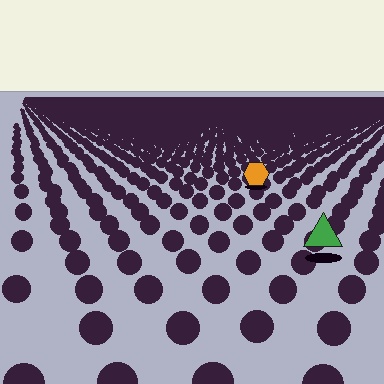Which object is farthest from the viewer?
The orange hexagon is farthest from the viewer. It appears smaller and the ground texture around it is denser.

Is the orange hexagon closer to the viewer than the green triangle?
No. The green triangle is closer — you can tell from the texture gradient: the ground texture is coarser near it.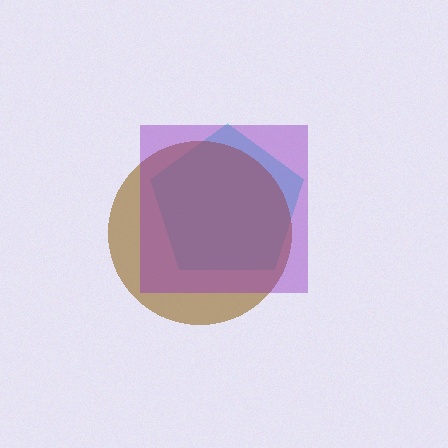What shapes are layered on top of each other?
The layered shapes are: a cyan pentagon, a brown circle, a purple square.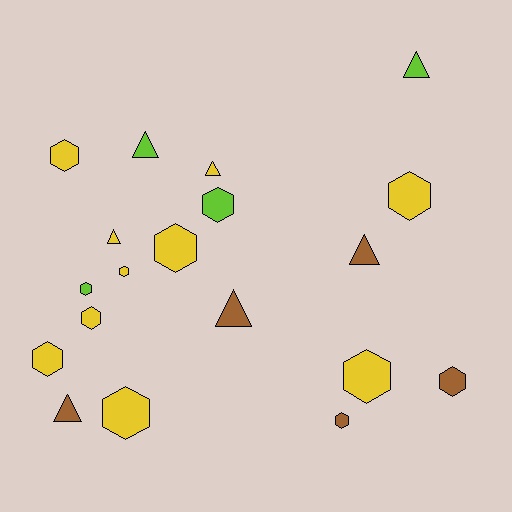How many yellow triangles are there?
There are 2 yellow triangles.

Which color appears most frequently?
Yellow, with 10 objects.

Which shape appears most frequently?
Hexagon, with 12 objects.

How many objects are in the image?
There are 19 objects.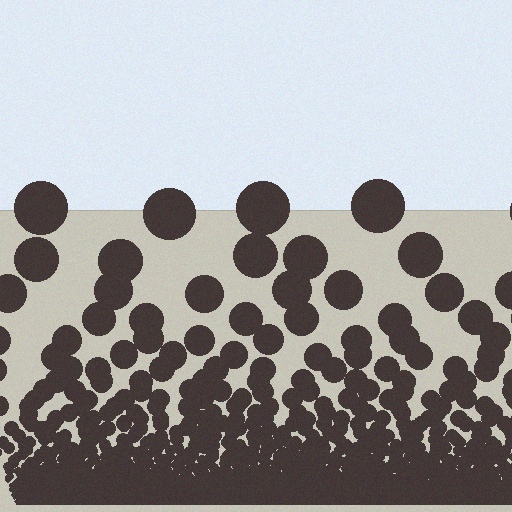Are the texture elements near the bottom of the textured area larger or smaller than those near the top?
Smaller. The gradient is inverted — elements near the bottom are smaller and denser.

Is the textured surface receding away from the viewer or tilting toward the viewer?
The surface appears to tilt toward the viewer. Texture elements get larger and sparser toward the top.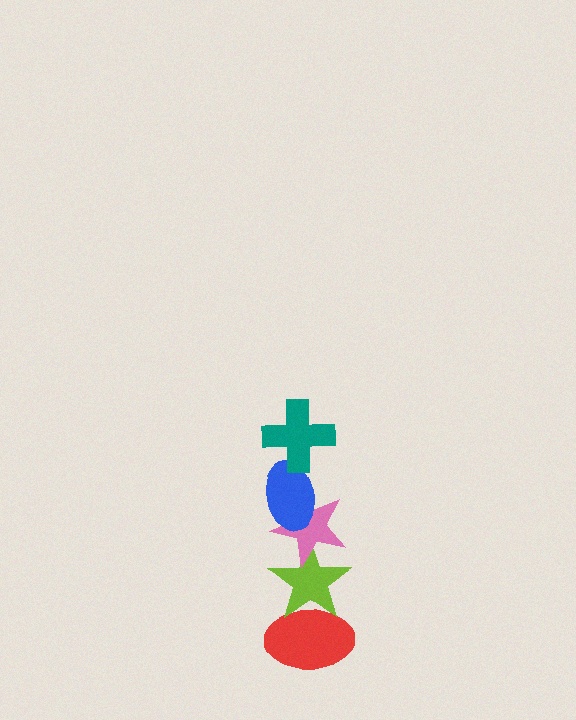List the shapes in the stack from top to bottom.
From top to bottom: the teal cross, the blue ellipse, the pink star, the lime star, the red ellipse.